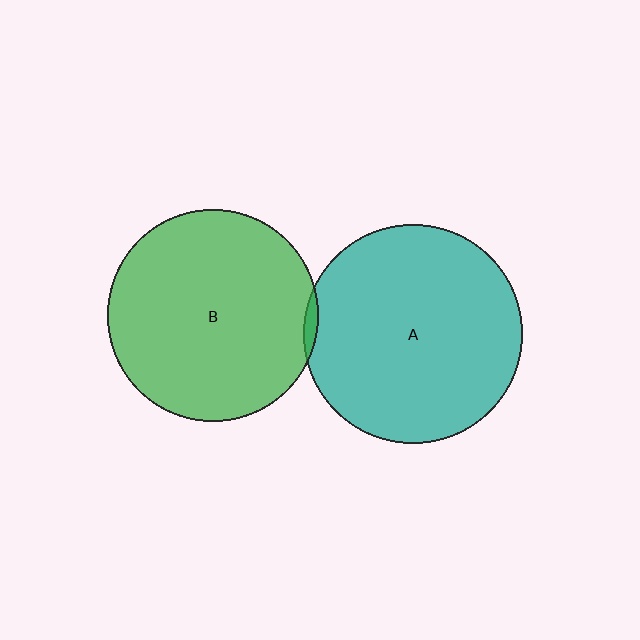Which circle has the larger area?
Circle A (teal).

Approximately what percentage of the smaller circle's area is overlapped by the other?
Approximately 5%.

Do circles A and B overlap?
Yes.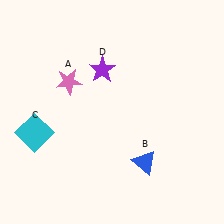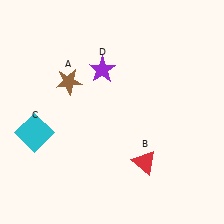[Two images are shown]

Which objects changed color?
A changed from pink to brown. B changed from blue to red.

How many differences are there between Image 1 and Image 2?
There are 2 differences between the two images.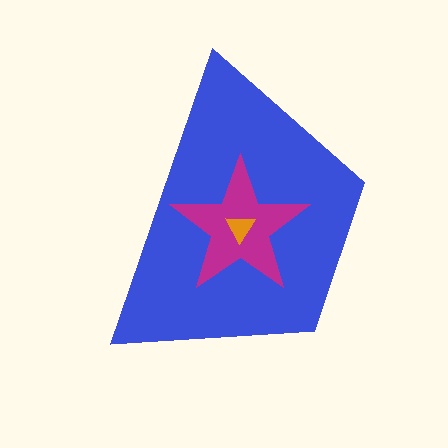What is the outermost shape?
The blue trapezoid.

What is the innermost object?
The orange triangle.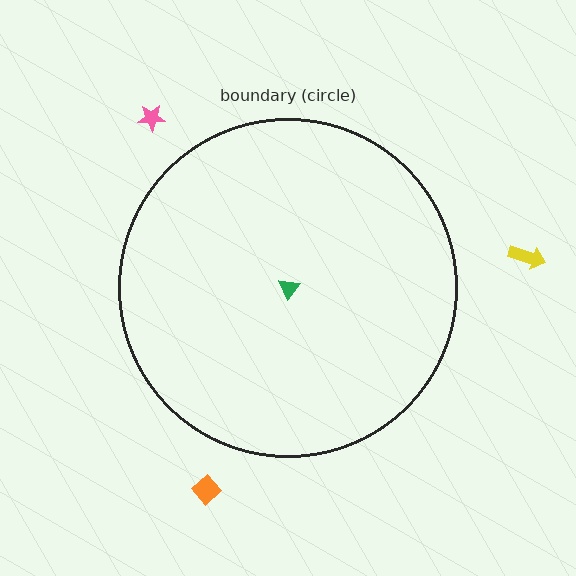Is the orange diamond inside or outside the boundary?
Outside.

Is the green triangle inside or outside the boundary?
Inside.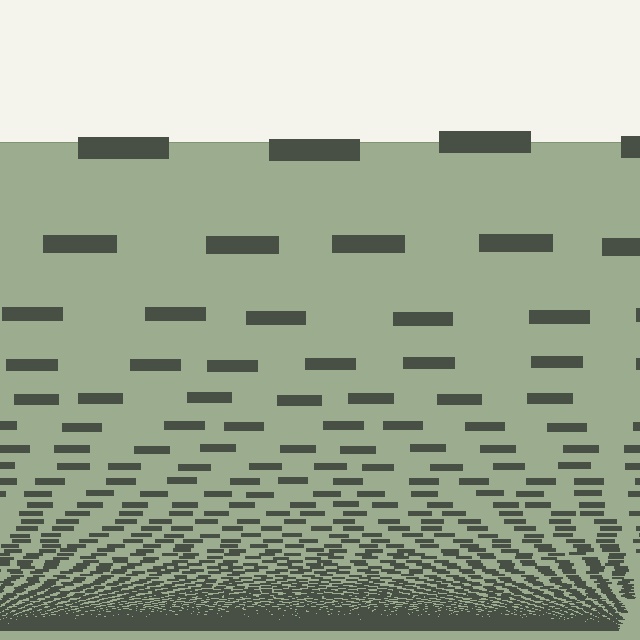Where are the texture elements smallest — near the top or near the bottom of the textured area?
Near the bottom.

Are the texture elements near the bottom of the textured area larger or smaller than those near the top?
Smaller. The gradient is inverted — elements near the bottom are smaller and denser.